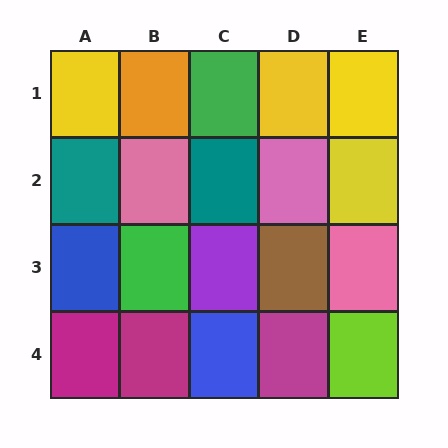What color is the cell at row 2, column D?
Pink.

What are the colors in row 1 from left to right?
Yellow, orange, green, yellow, yellow.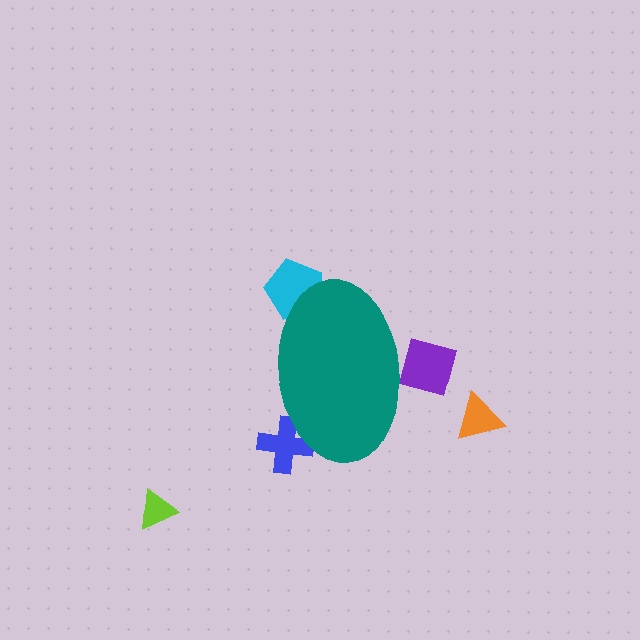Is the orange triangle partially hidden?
No, the orange triangle is fully visible.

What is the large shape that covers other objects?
A teal ellipse.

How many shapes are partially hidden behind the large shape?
3 shapes are partially hidden.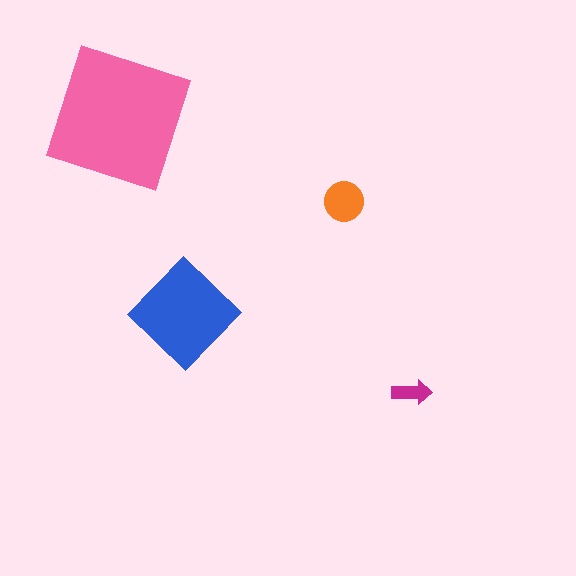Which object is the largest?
The pink square.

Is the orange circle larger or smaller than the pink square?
Smaller.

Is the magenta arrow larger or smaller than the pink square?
Smaller.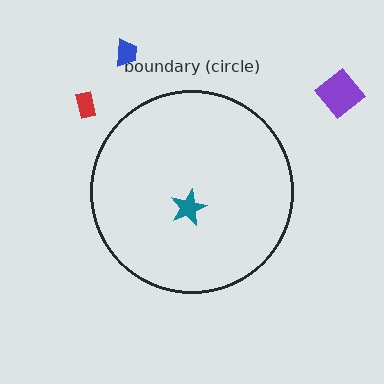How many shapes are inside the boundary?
1 inside, 3 outside.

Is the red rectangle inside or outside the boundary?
Outside.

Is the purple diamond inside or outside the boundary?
Outside.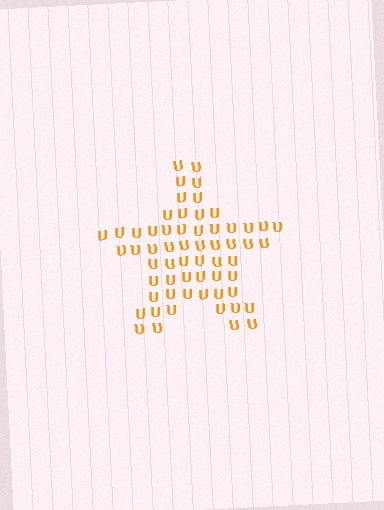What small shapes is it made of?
It is made of small letter U's.